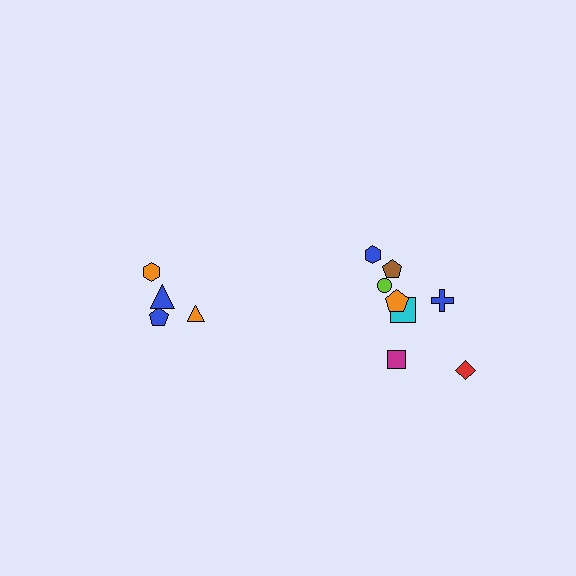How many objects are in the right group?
There are 8 objects.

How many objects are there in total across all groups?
There are 12 objects.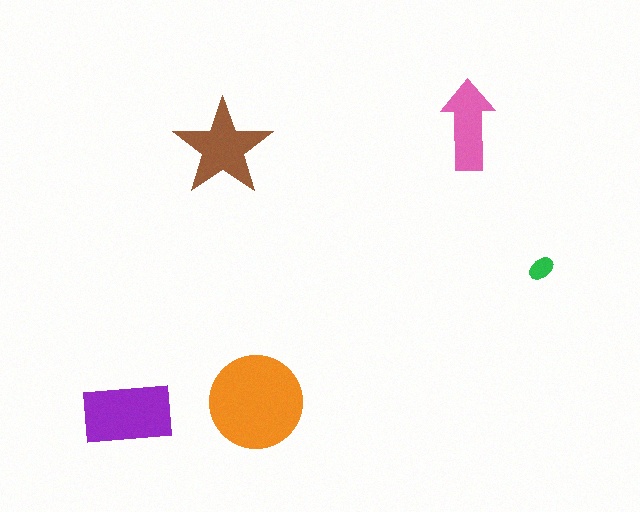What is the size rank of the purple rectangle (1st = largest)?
2nd.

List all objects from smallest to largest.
The green ellipse, the pink arrow, the brown star, the purple rectangle, the orange circle.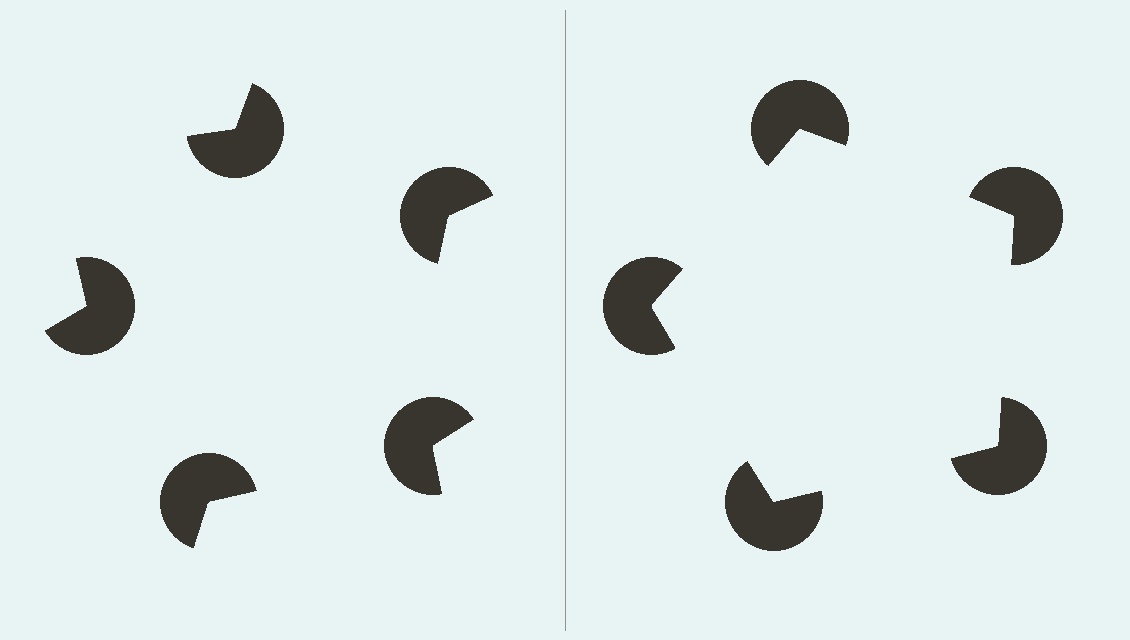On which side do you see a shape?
An illusory pentagon appears on the right side. On the left side the wedge cuts are rotated, so no coherent shape forms.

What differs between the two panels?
The pac-man discs are positioned identically on both sides; only the wedge orientations differ. On the right they align to a pentagon; on the left they are misaligned.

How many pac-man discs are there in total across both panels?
10 — 5 on each side.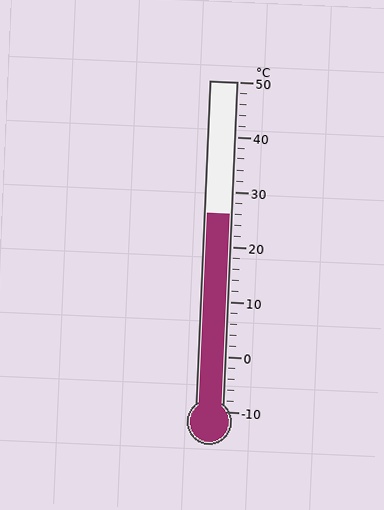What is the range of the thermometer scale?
The thermometer scale ranges from -10°C to 50°C.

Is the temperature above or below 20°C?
The temperature is above 20°C.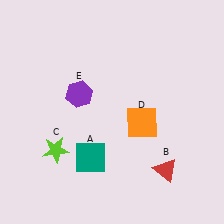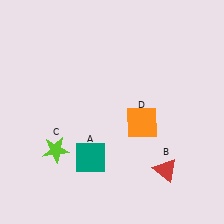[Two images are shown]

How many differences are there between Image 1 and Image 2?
There is 1 difference between the two images.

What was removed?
The purple hexagon (E) was removed in Image 2.